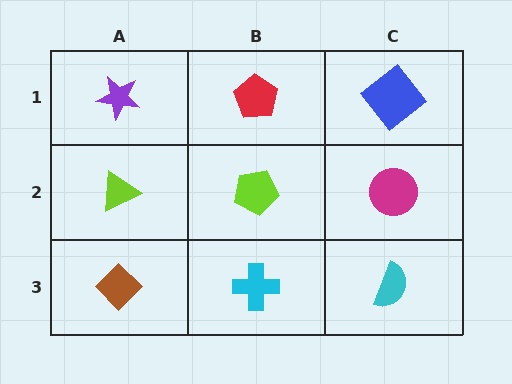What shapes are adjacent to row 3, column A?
A lime triangle (row 2, column A), a cyan cross (row 3, column B).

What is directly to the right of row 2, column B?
A magenta circle.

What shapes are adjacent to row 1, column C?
A magenta circle (row 2, column C), a red pentagon (row 1, column B).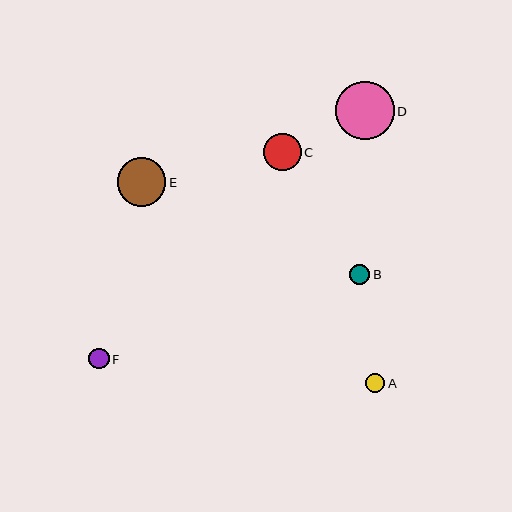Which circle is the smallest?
Circle A is the smallest with a size of approximately 19 pixels.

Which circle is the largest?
Circle D is the largest with a size of approximately 58 pixels.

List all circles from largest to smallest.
From largest to smallest: D, E, C, F, B, A.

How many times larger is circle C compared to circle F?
Circle C is approximately 1.8 times the size of circle F.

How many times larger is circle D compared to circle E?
Circle D is approximately 1.2 times the size of circle E.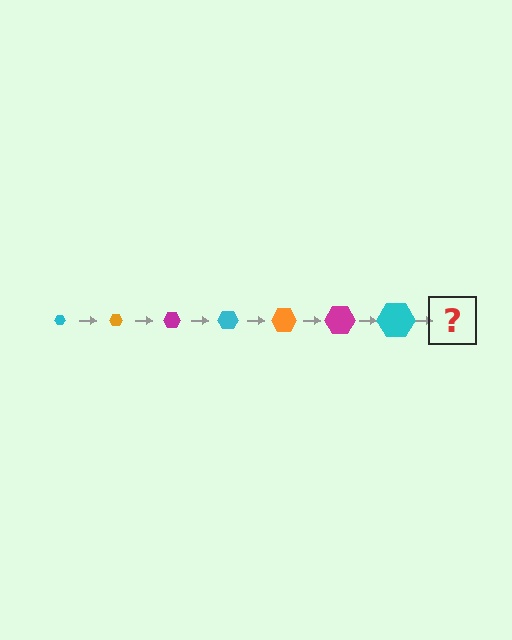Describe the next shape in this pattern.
It should be an orange hexagon, larger than the previous one.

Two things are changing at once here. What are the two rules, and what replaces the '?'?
The two rules are that the hexagon grows larger each step and the color cycles through cyan, orange, and magenta. The '?' should be an orange hexagon, larger than the previous one.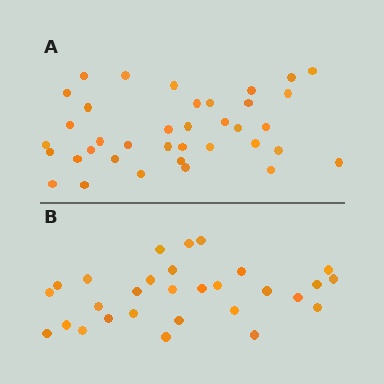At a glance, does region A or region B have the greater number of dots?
Region A (the top region) has more dots.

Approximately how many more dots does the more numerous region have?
Region A has roughly 8 or so more dots than region B.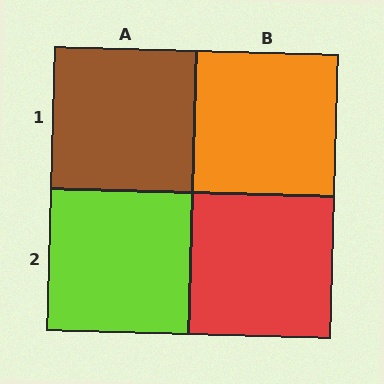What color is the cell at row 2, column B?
Red.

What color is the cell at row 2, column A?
Lime.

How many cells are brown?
1 cell is brown.